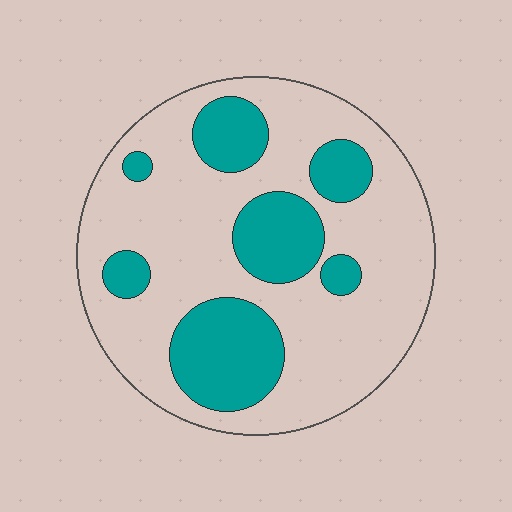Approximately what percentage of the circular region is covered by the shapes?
Approximately 30%.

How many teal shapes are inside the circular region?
7.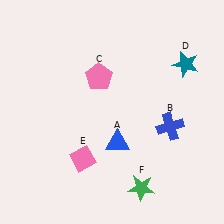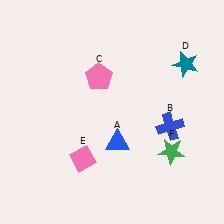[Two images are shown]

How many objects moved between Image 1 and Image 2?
1 object moved between the two images.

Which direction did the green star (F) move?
The green star (F) moved up.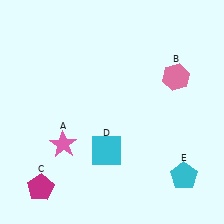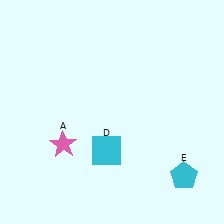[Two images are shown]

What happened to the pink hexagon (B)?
The pink hexagon (B) was removed in Image 2. It was in the top-right area of Image 1.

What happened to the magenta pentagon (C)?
The magenta pentagon (C) was removed in Image 2. It was in the bottom-left area of Image 1.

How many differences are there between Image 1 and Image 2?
There are 2 differences between the two images.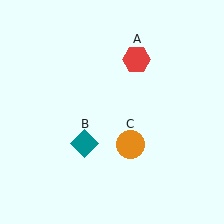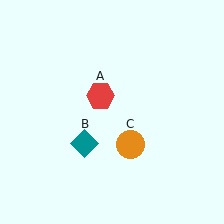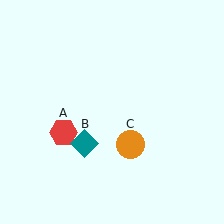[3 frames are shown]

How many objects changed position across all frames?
1 object changed position: red hexagon (object A).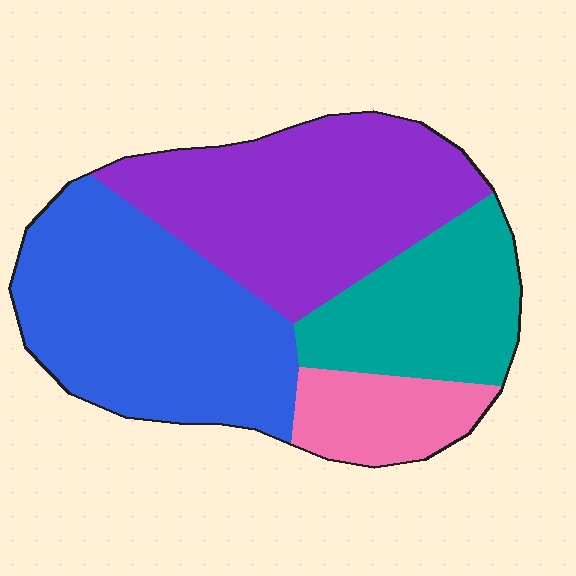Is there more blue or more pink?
Blue.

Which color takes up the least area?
Pink, at roughly 10%.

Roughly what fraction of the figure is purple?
Purple takes up about one third (1/3) of the figure.